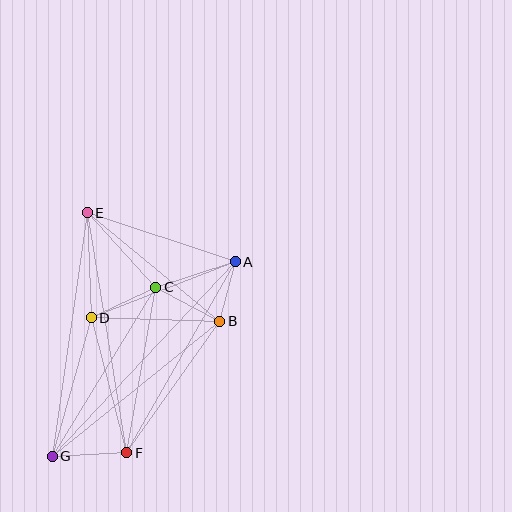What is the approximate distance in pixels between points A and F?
The distance between A and F is approximately 220 pixels.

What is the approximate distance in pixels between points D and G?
The distance between D and G is approximately 144 pixels.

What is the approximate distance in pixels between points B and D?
The distance between B and D is approximately 128 pixels.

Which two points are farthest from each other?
Points A and G are farthest from each other.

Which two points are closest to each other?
Points A and B are closest to each other.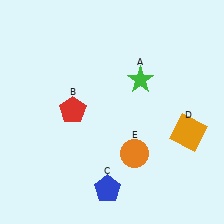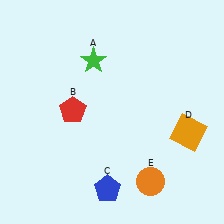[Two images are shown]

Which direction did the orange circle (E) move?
The orange circle (E) moved down.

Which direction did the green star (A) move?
The green star (A) moved left.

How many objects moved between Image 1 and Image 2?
2 objects moved between the two images.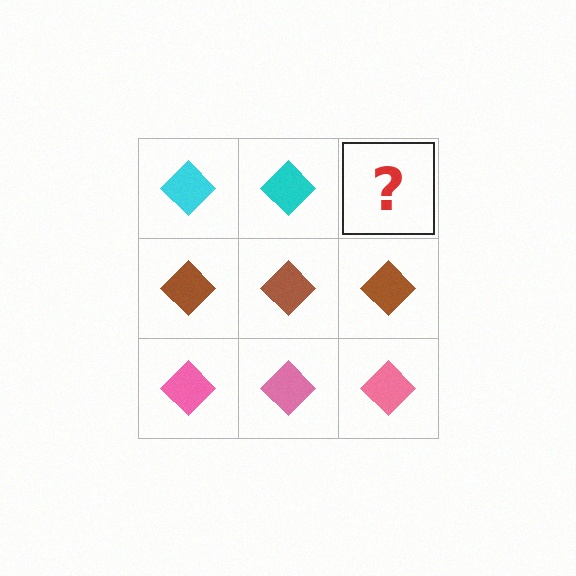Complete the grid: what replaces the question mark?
The question mark should be replaced with a cyan diamond.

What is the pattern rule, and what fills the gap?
The rule is that each row has a consistent color. The gap should be filled with a cyan diamond.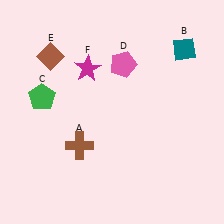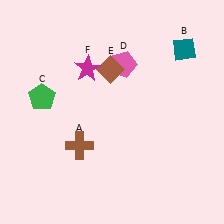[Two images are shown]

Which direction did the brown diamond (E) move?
The brown diamond (E) moved right.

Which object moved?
The brown diamond (E) moved right.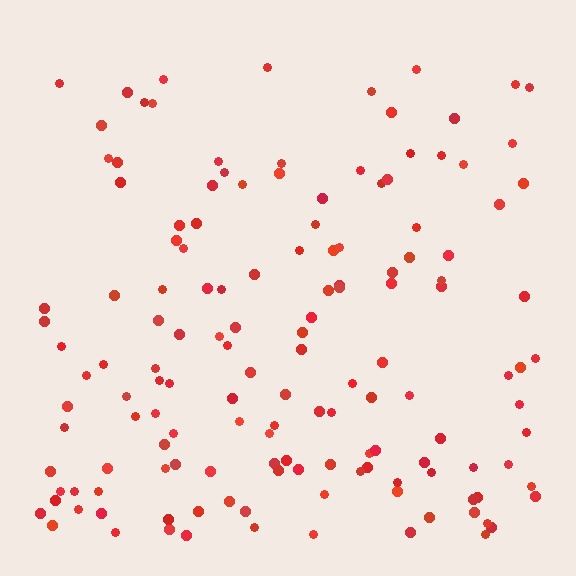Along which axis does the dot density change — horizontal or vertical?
Vertical.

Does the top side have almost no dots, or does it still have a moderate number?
Still a moderate number, just noticeably fewer than the bottom.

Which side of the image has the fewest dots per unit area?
The top.